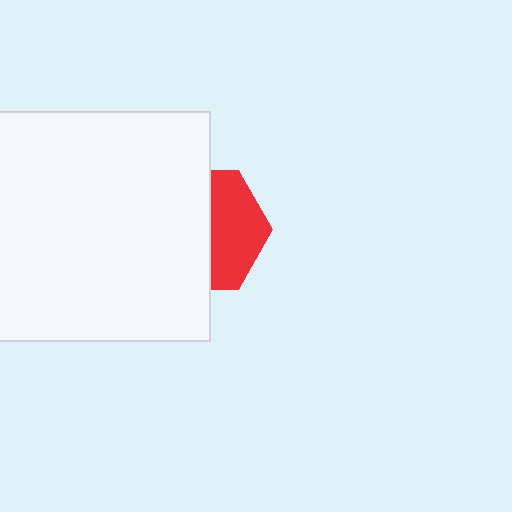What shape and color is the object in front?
The object in front is a white rectangle.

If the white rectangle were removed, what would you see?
You would see the complete red hexagon.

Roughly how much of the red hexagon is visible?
A small part of it is visible (roughly 43%).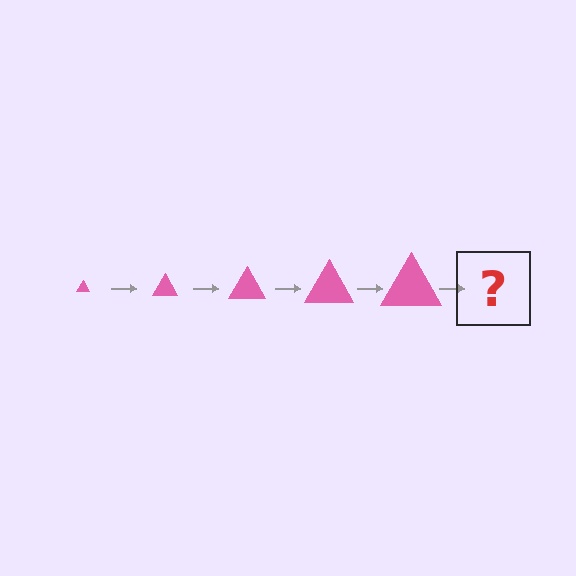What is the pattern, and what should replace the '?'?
The pattern is that the triangle gets progressively larger each step. The '?' should be a pink triangle, larger than the previous one.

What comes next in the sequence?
The next element should be a pink triangle, larger than the previous one.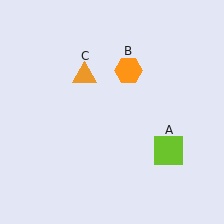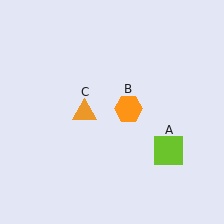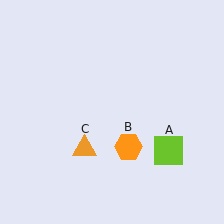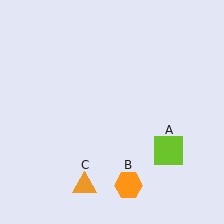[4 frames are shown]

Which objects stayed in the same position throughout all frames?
Lime square (object A) remained stationary.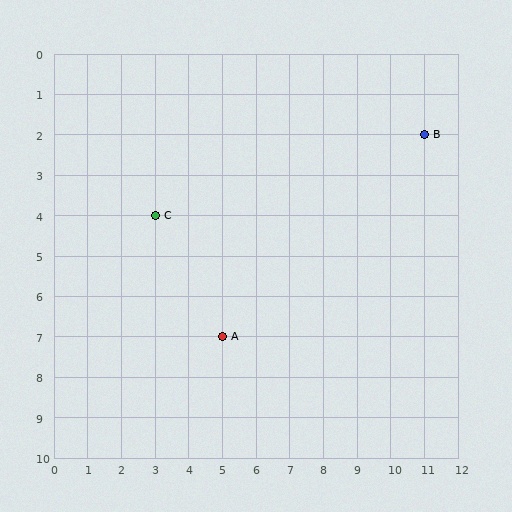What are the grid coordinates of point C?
Point C is at grid coordinates (3, 4).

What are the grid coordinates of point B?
Point B is at grid coordinates (11, 2).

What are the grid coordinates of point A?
Point A is at grid coordinates (5, 7).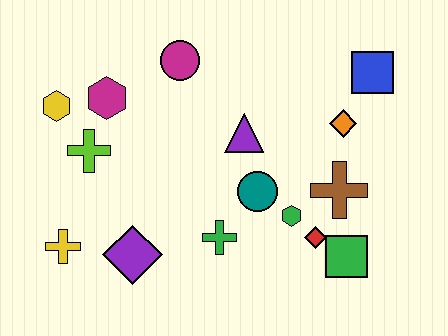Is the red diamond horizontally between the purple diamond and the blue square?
Yes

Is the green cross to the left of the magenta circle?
No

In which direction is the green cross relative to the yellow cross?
The green cross is to the right of the yellow cross.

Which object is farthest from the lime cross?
The blue square is farthest from the lime cross.